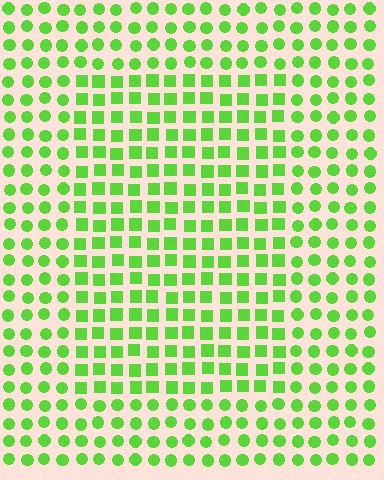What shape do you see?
I see a rectangle.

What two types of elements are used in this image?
The image uses squares inside the rectangle region and circles outside it.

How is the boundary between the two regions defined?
The boundary is defined by a change in element shape: squares inside vs. circles outside. All elements share the same color and spacing.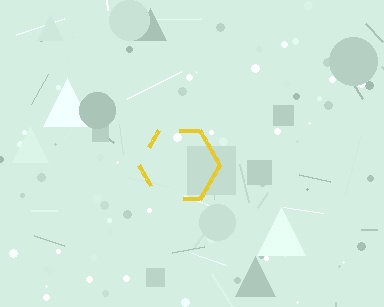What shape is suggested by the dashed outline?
The dashed outline suggests a hexagon.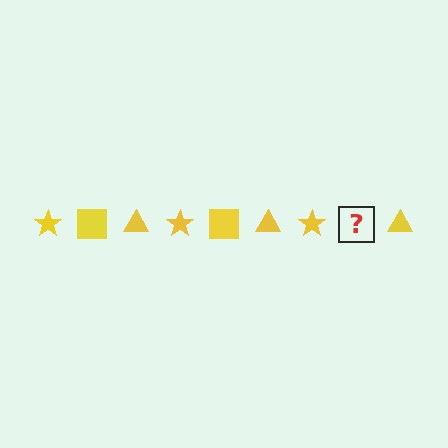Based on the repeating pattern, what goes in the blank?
The blank should be a yellow square.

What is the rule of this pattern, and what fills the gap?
The rule is that the pattern cycles through star, square, triangle shapes in yellow. The gap should be filled with a yellow square.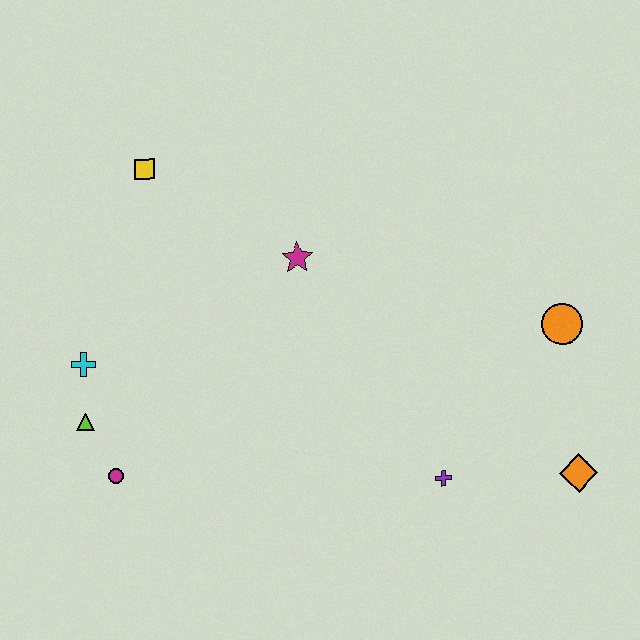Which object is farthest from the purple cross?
The yellow square is farthest from the purple cross.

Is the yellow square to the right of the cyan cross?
Yes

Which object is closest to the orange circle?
The orange diamond is closest to the orange circle.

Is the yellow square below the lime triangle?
No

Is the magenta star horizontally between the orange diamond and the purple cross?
No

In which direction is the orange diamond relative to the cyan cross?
The orange diamond is to the right of the cyan cross.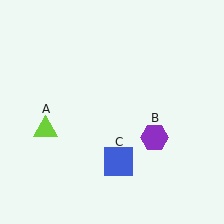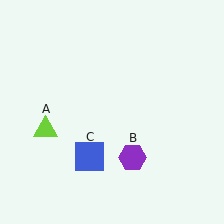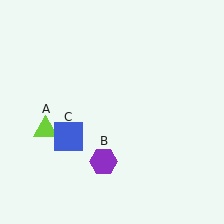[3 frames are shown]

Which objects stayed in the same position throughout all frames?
Lime triangle (object A) remained stationary.